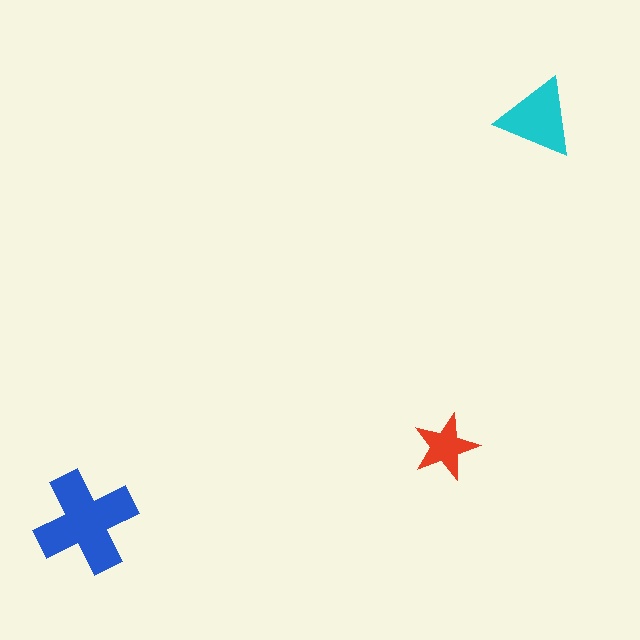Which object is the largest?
The blue cross.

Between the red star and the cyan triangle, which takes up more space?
The cyan triangle.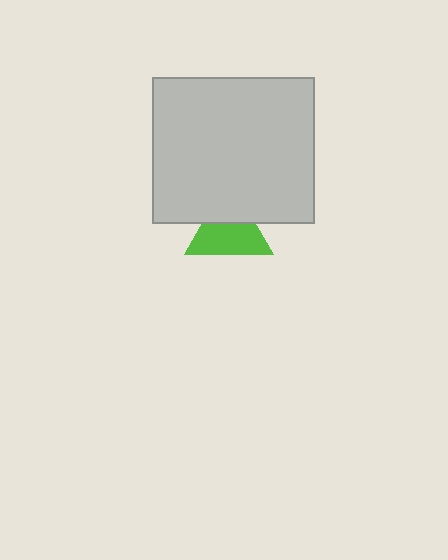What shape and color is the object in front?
The object in front is a light gray rectangle.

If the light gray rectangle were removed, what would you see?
You would see the complete lime triangle.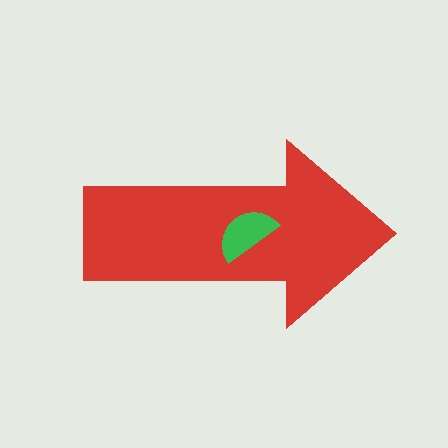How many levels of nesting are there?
2.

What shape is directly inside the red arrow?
The green semicircle.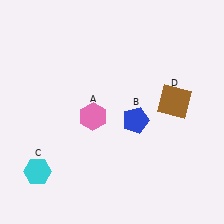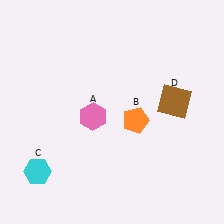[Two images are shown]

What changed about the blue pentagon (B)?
In Image 1, B is blue. In Image 2, it changed to orange.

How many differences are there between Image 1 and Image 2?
There is 1 difference between the two images.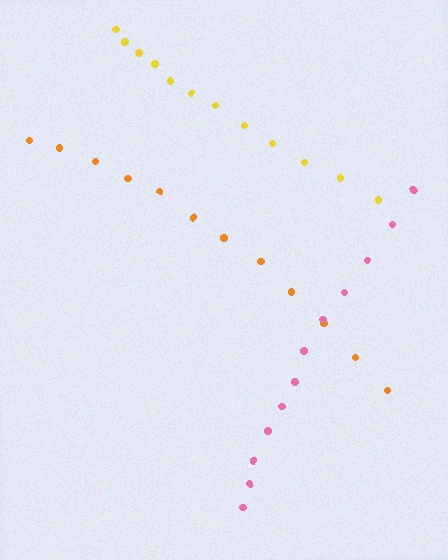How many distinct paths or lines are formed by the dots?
There are 3 distinct paths.